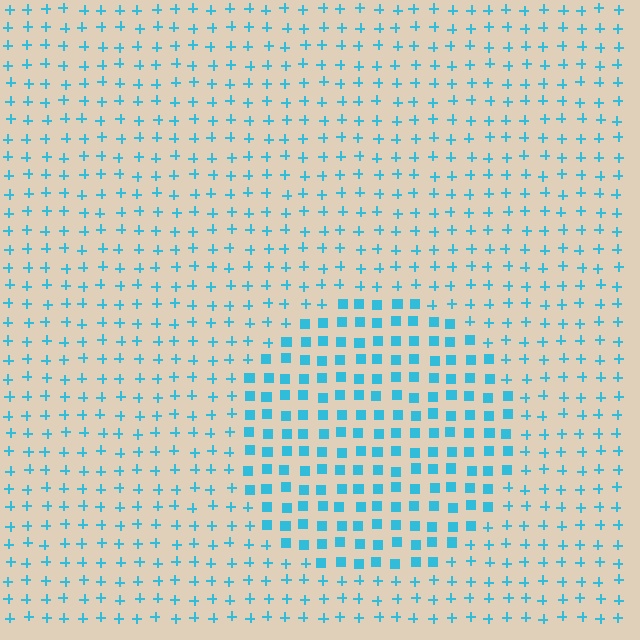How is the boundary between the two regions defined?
The boundary is defined by a change in element shape: squares inside vs. plus signs outside. All elements share the same color and spacing.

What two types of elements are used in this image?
The image uses squares inside the circle region and plus signs outside it.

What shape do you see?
I see a circle.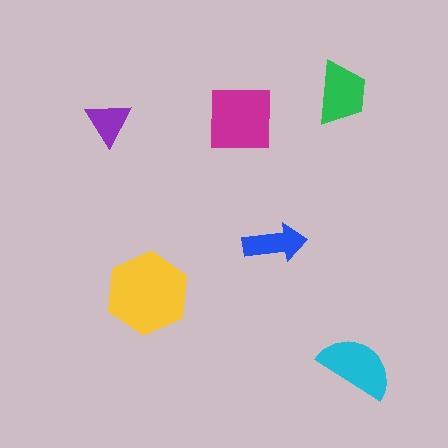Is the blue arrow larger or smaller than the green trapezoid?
Smaller.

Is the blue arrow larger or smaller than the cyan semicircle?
Smaller.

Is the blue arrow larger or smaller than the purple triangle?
Larger.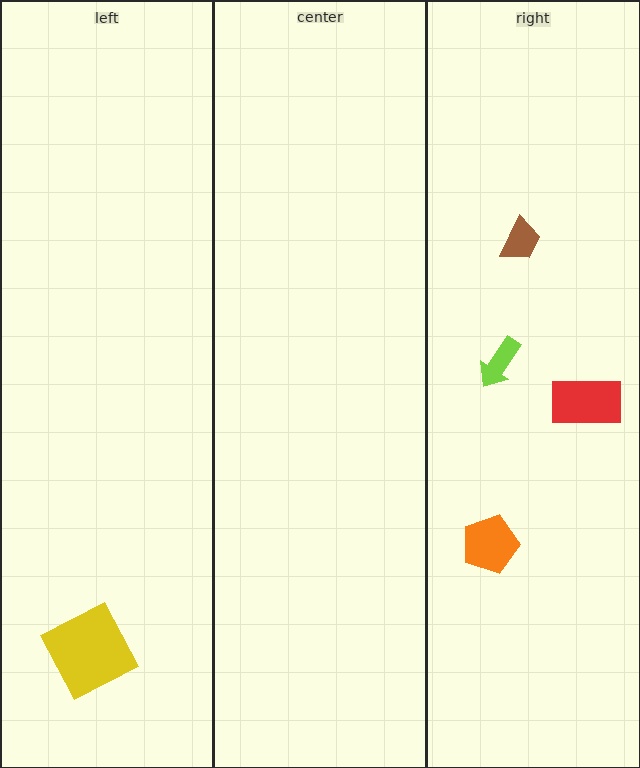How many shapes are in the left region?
1.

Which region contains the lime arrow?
The right region.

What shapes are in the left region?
The yellow square.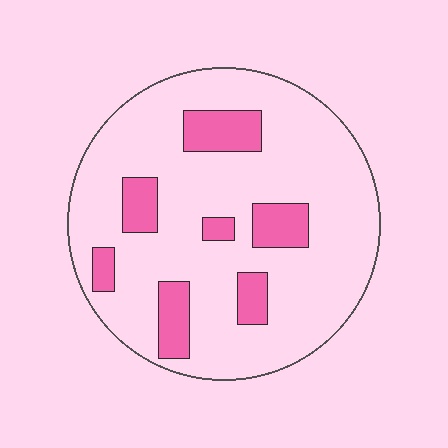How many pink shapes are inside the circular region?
7.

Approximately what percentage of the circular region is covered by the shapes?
Approximately 20%.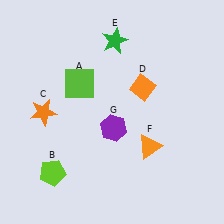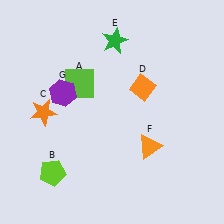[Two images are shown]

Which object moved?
The purple hexagon (G) moved left.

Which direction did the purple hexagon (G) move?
The purple hexagon (G) moved left.